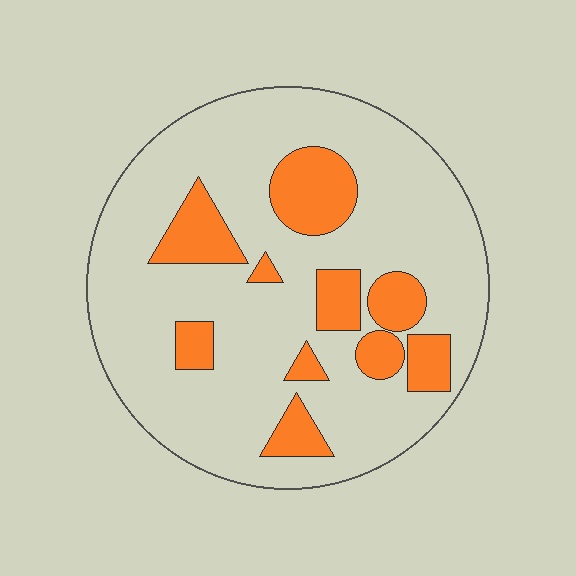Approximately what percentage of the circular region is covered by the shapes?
Approximately 20%.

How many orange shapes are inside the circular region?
10.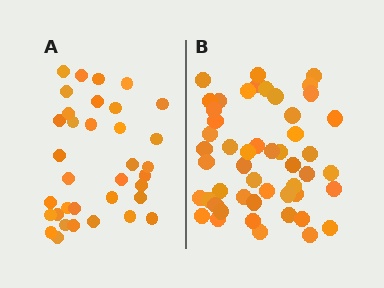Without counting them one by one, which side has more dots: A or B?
Region B (the right region) has more dots.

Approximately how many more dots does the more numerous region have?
Region B has approximately 15 more dots than region A.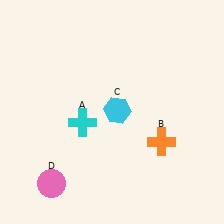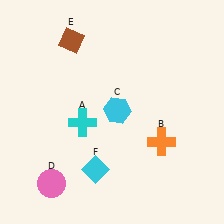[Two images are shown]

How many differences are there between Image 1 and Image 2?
There are 2 differences between the two images.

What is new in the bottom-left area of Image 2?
A cyan diamond (F) was added in the bottom-left area of Image 2.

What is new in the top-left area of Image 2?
A brown diamond (E) was added in the top-left area of Image 2.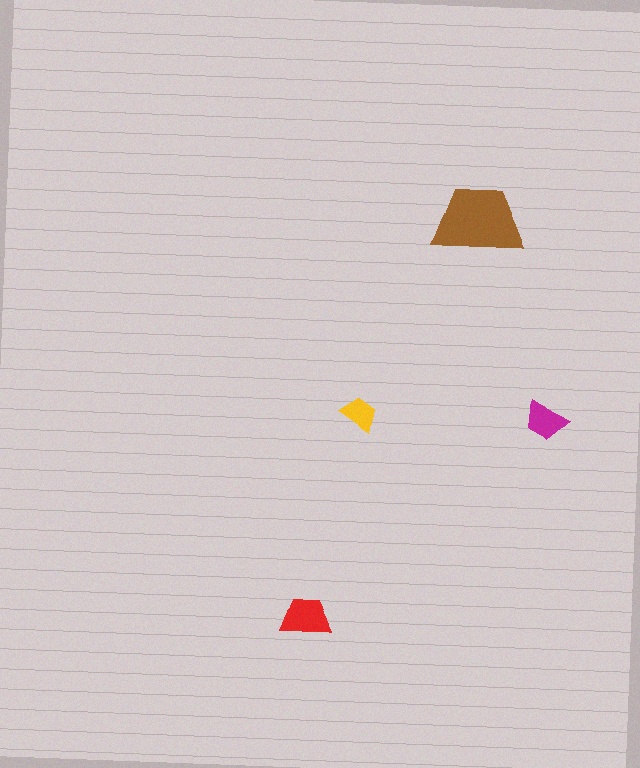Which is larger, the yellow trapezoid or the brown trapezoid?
The brown one.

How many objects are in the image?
There are 4 objects in the image.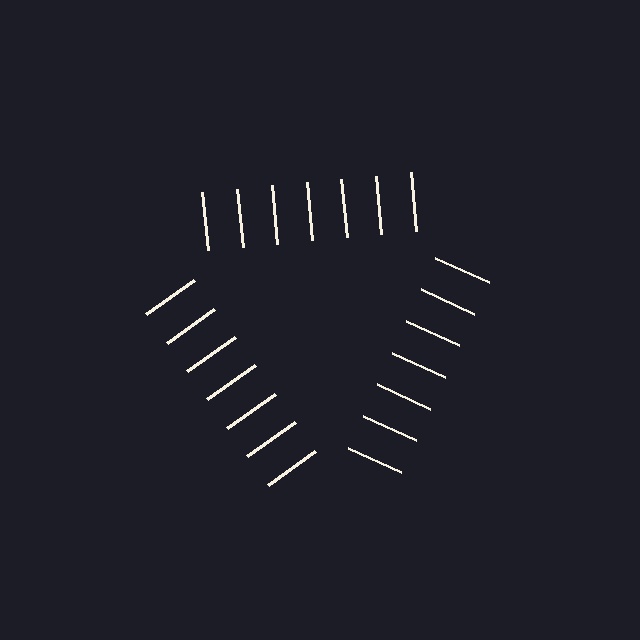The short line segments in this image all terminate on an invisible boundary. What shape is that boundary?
An illusory triangle — the line segments terminate on its edges but no continuous stroke is drawn.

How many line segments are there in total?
21 — 7 along each of the 3 edges.